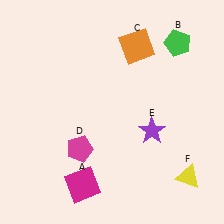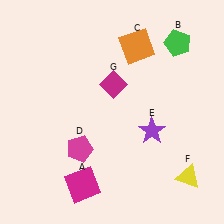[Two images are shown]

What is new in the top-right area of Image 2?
A magenta diamond (G) was added in the top-right area of Image 2.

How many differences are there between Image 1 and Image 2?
There is 1 difference between the two images.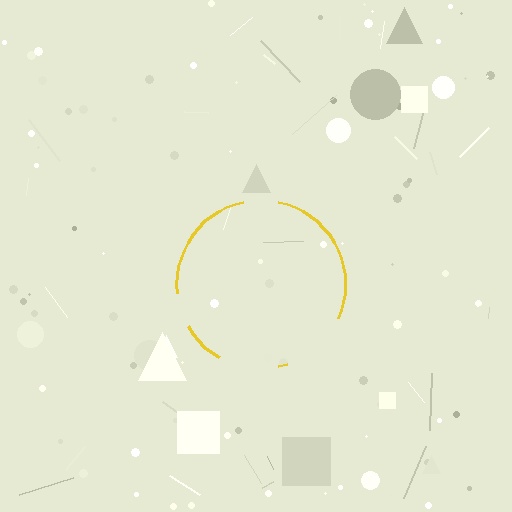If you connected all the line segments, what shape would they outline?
They would outline a circle.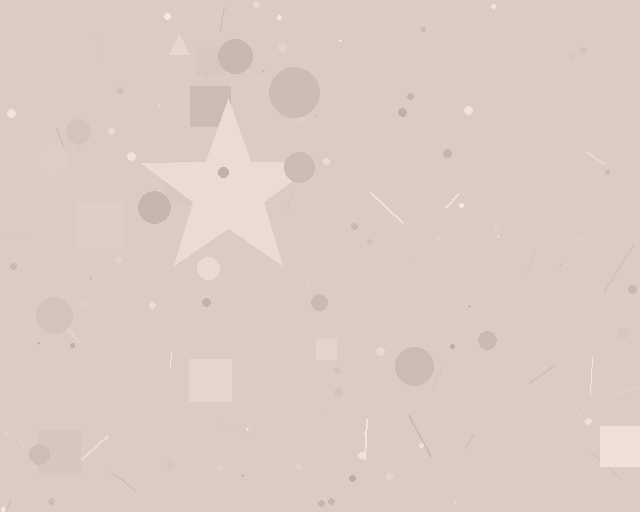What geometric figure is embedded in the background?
A star is embedded in the background.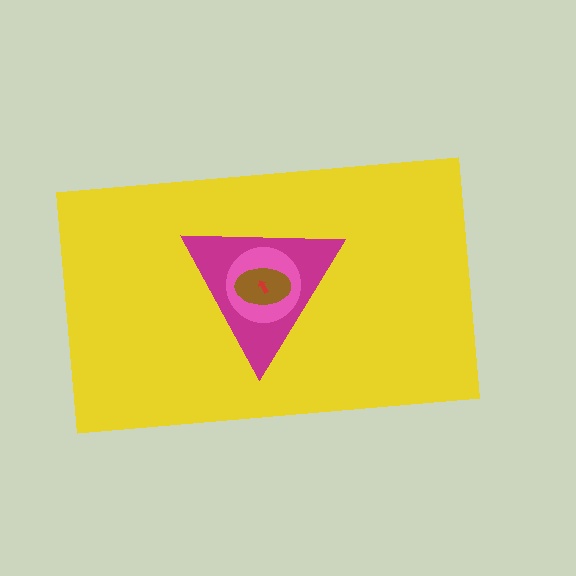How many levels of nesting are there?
5.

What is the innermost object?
The red arrow.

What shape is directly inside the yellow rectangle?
The magenta triangle.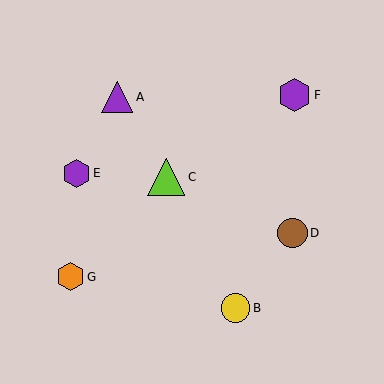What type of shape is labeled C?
Shape C is a lime triangle.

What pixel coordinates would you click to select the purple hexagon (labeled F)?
Click at (295, 95) to select the purple hexagon F.